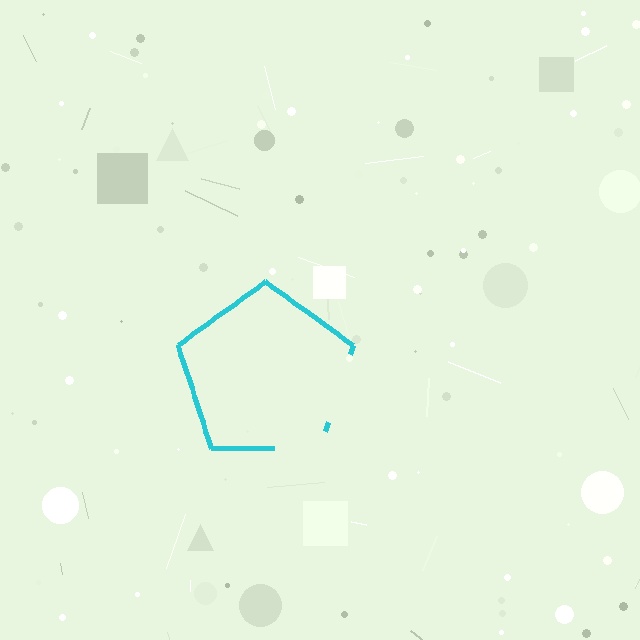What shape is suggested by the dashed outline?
The dashed outline suggests a pentagon.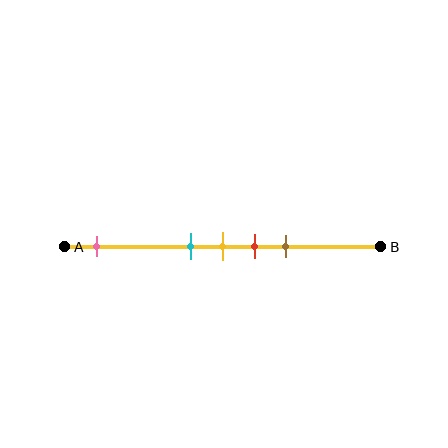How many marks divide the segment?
There are 5 marks dividing the segment.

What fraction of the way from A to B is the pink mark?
The pink mark is approximately 10% (0.1) of the way from A to B.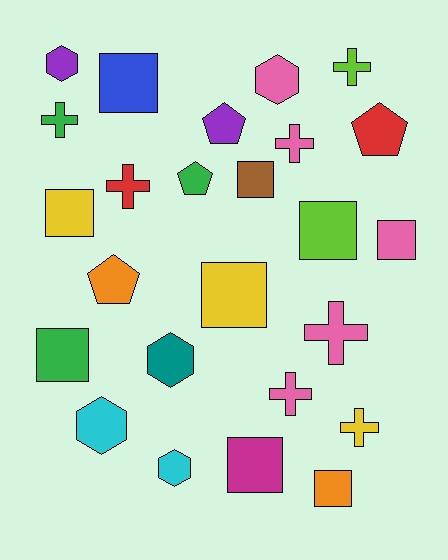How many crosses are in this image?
There are 7 crosses.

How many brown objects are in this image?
There is 1 brown object.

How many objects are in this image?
There are 25 objects.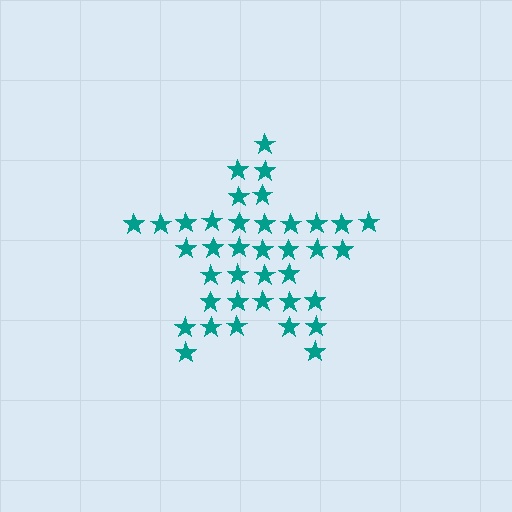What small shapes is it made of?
It is made of small stars.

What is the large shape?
The large shape is a star.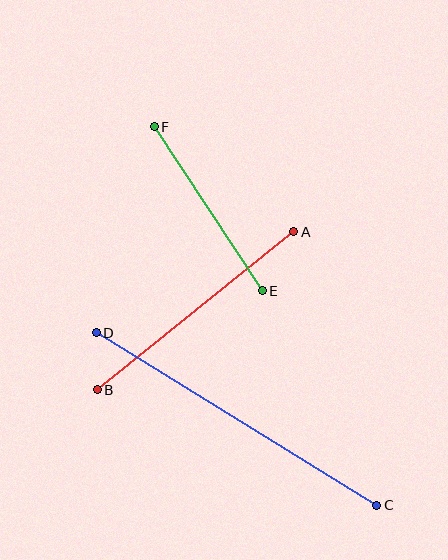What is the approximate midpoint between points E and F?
The midpoint is at approximately (208, 209) pixels.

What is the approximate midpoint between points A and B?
The midpoint is at approximately (196, 311) pixels.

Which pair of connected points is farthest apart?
Points C and D are farthest apart.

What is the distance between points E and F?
The distance is approximately 196 pixels.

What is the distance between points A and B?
The distance is approximately 252 pixels.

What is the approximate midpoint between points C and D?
The midpoint is at approximately (236, 419) pixels.